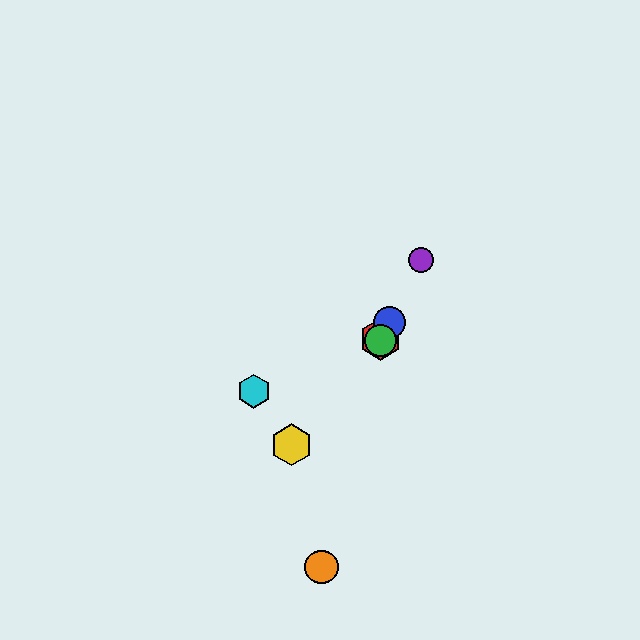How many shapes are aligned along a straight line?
4 shapes (the red hexagon, the blue circle, the green circle, the purple circle) are aligned along a straight line.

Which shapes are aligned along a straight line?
The red hexagon, the blue circle, the green circle, the purple circle are aligned along a straight line.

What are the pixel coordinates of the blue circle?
The blue circle is at (389, 323).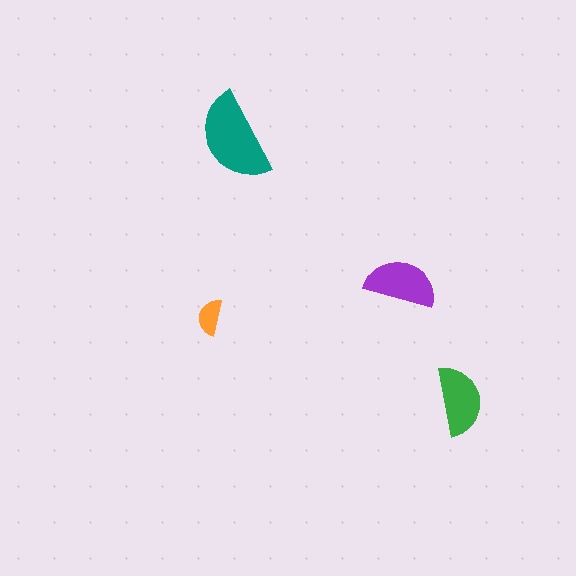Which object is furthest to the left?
The orange semicircle is leftmost.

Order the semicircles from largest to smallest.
the teal one, the purple one, the green one, the orange one.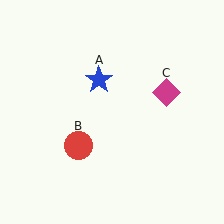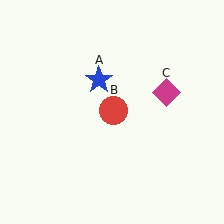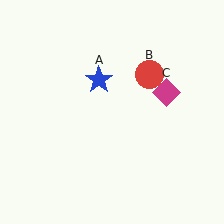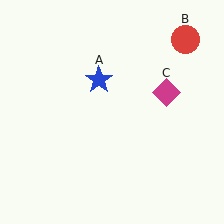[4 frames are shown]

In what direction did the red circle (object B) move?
The red circle (object B) moved up and to the right.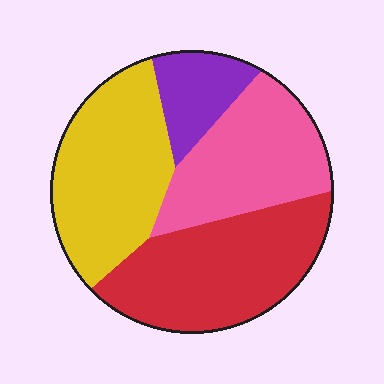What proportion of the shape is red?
Red takes up about one third (1/3) of the shape.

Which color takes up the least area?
Purple, at roughly 10%.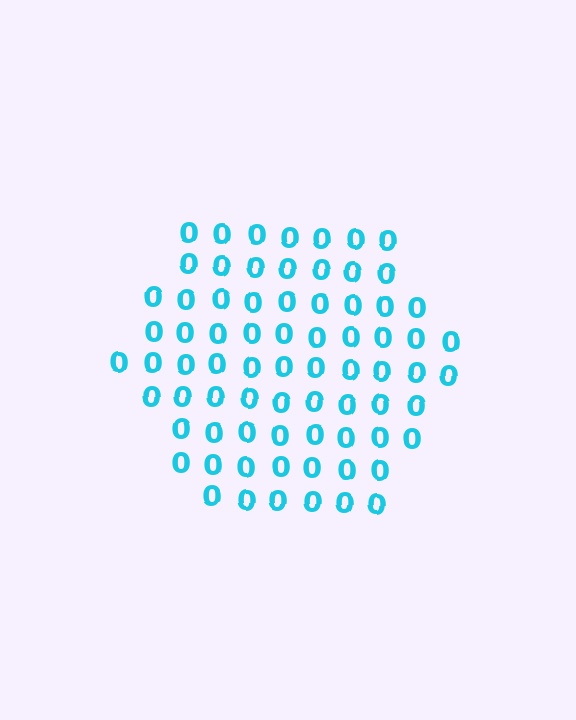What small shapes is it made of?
It is made of small digit 0's.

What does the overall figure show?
The overall figure shows a hexagon.